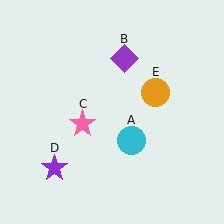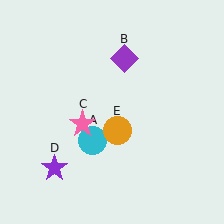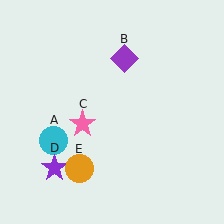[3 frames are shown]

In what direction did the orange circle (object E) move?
The orange circle (object E) moved down and to the left.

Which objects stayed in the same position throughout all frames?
Purple diamond (object B) and pink star (object C) and purple star (object D) remained stationary.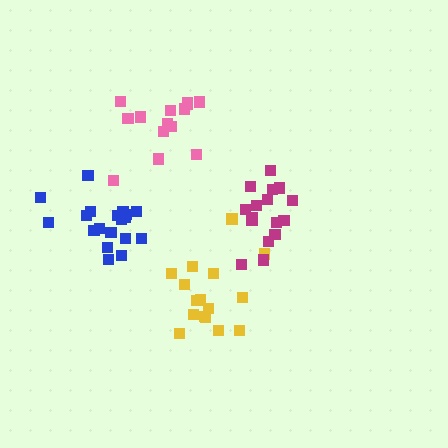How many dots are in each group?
Group 1: 14 dots, Group 2: 16 dots, Group 3: 16 dots, Group 4: 20 dots (66 total).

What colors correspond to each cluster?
The clusters are colored: pink, yellow, magenta, blue.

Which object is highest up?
The pink cluster is topmost.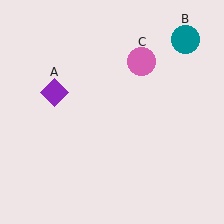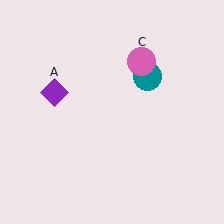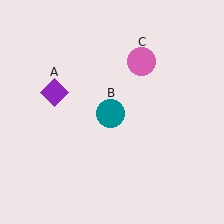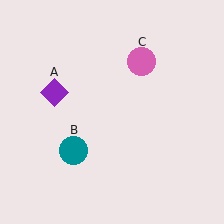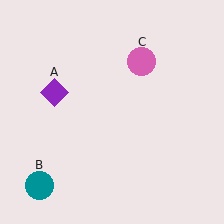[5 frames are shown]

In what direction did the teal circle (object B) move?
The teal circle (object B) moved down and to the left.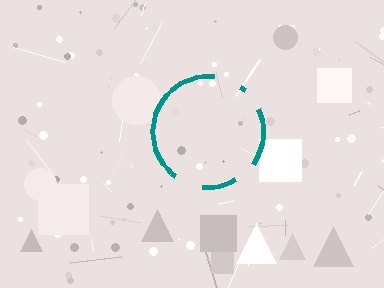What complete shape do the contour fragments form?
The contour fragments form a circle.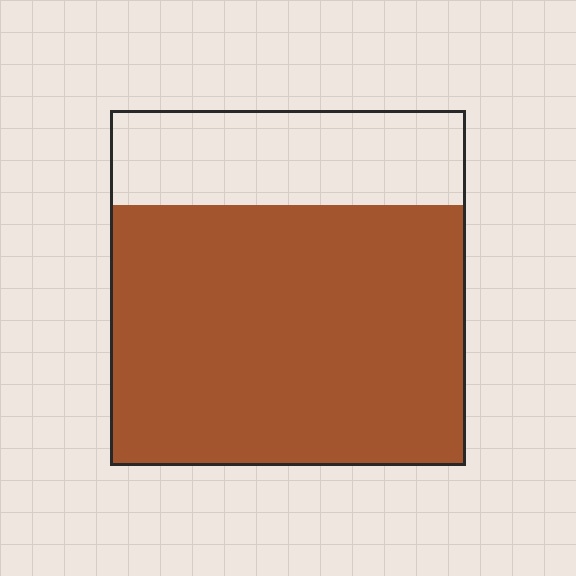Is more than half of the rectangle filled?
Yes.